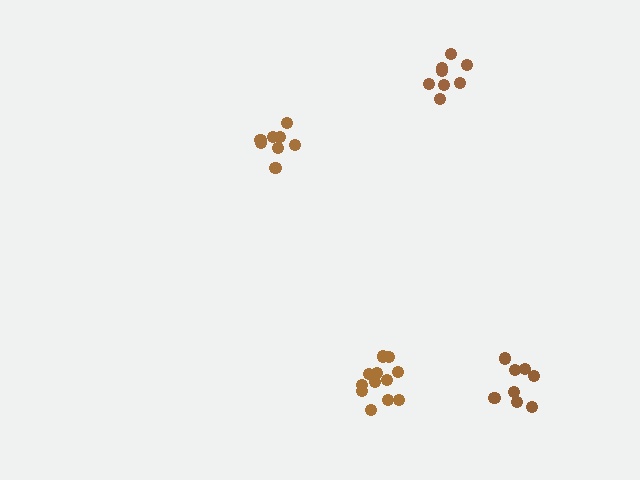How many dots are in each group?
Group 1: 8 dots, Group 2: 8 dots, Group 3: 8 dots, Group 4: 12 dots (36 total).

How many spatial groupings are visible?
There are 4 spatial groupings.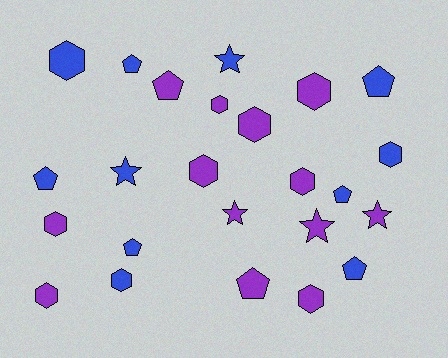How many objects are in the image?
There are 24 objects.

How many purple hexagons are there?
There are 8 purple hexagons.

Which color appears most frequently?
Purple, with 13 objects.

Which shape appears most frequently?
Hexagon, with 11 objects.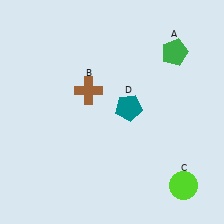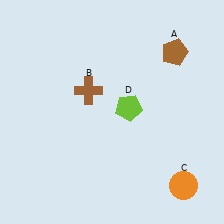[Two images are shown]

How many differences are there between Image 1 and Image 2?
There are 3 differences between the two images.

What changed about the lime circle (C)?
In Image 1, C is lime. In Image 2, it changed to orange.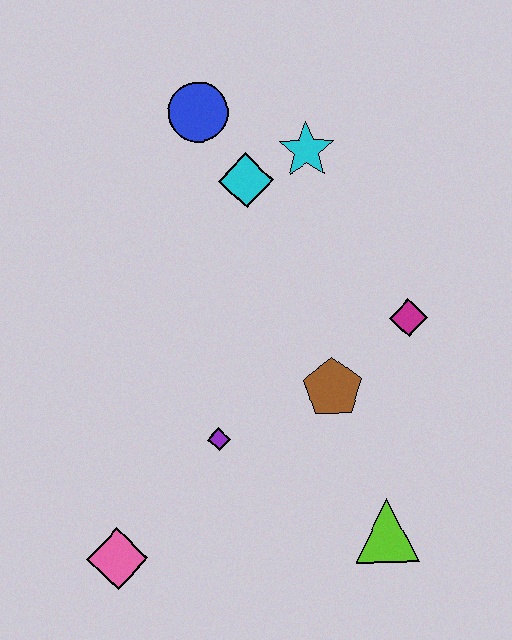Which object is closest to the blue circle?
The cyan diamond is closest to the blue circle.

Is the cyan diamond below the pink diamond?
No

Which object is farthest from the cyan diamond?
The pink diamond is farthest from the cyan diamond.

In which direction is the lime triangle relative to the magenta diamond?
The lime triangle is below the magenta diamond.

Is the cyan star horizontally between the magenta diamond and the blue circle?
Yes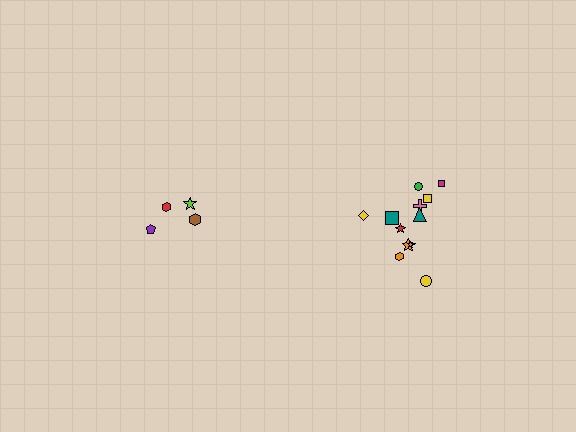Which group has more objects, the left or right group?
The right group.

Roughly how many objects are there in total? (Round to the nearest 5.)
Roughly 15 objects in total.